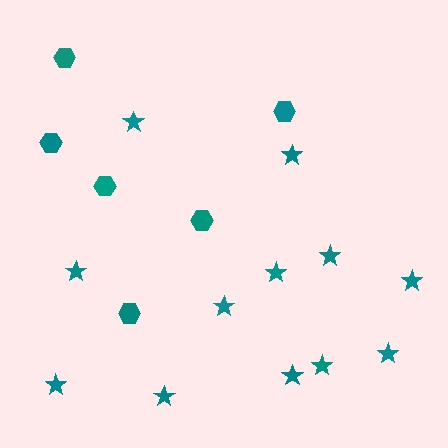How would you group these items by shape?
There are 2 groups: one group of stars (12) and one group of hexagons (6).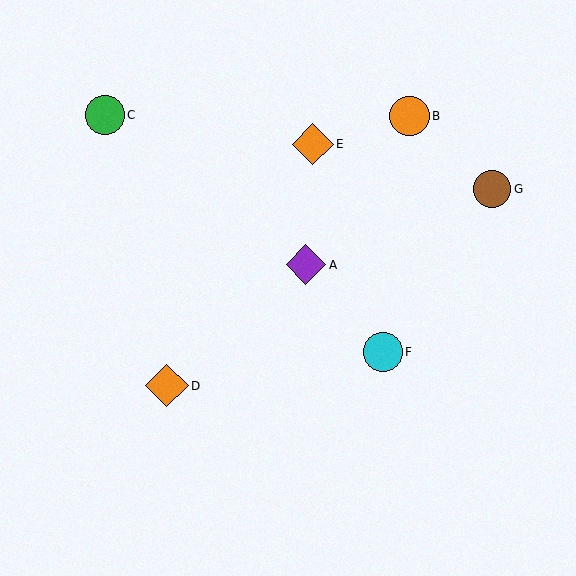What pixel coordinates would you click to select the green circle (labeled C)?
Click at (105, 115) to select the green circle C.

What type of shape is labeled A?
Shape A is a purple diamond.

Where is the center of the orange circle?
The center of the orange circle is at (410, 116).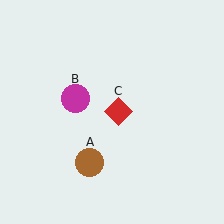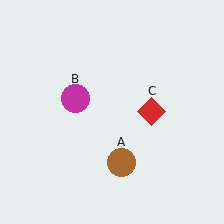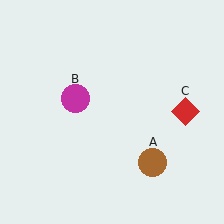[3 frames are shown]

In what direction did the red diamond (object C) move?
The red diamond (object C) moved right.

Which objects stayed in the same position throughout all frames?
Magenta circle (object B) remained stationary.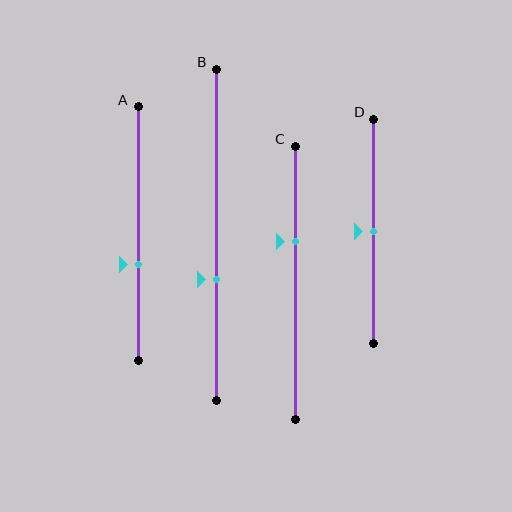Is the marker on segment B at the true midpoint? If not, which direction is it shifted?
No, the marker on segment B is shifted downward by about 13% of the segment length.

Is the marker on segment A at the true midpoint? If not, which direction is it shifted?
No, the marker on segment A is shifted downward by about 12% of the segment length.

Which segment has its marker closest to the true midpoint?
Segment D has its marker closest to the true midpoint.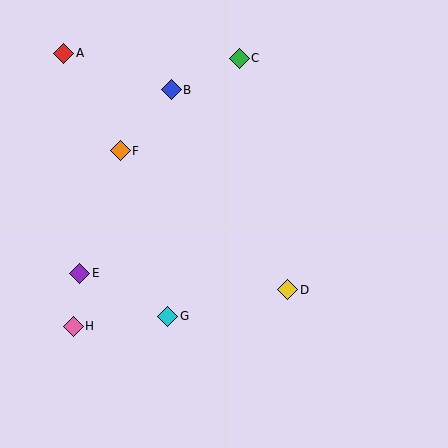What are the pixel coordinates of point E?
Point E is at (80, 273).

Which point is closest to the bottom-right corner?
Point D is closest to the bottom-right corner.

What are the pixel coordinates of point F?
Point F is at (120, 151).